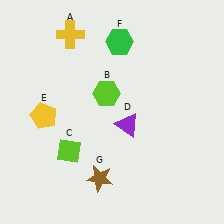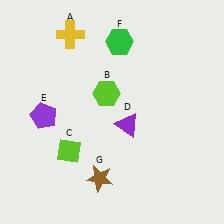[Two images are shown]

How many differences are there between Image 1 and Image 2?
There is 1 difference between the two images.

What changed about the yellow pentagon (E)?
In Image 1, E is yellow. In Image 2, it changed to purple.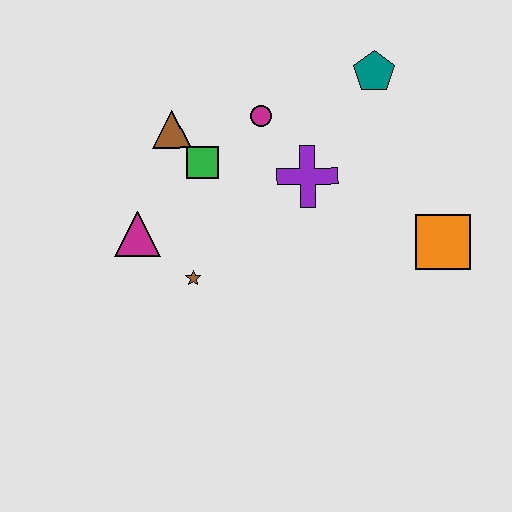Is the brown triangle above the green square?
Yes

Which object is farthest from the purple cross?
The magenta triangle is farthest from the purple cross.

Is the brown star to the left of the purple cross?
Yes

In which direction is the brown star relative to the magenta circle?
The brown star is below the magenta circle.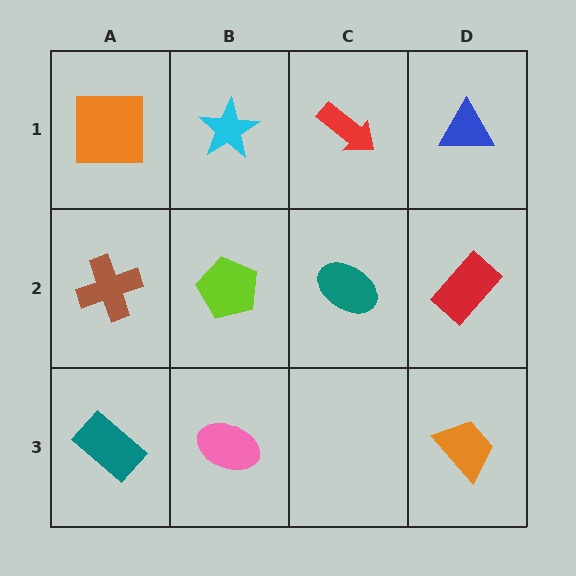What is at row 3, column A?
A teal rectangle.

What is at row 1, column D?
A blue triangle.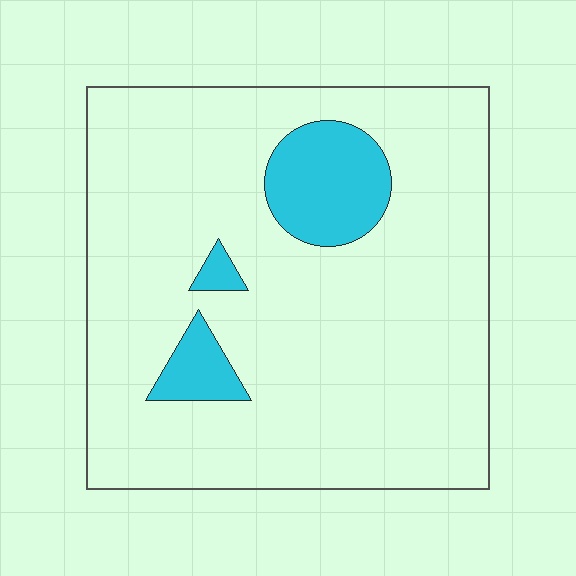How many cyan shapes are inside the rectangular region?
3.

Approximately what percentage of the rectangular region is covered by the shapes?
Approximately 10%.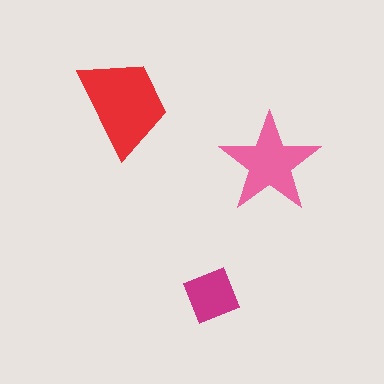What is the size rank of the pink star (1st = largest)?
2nd.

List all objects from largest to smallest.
The red trapezoid, the pink star, the magenta diamond.